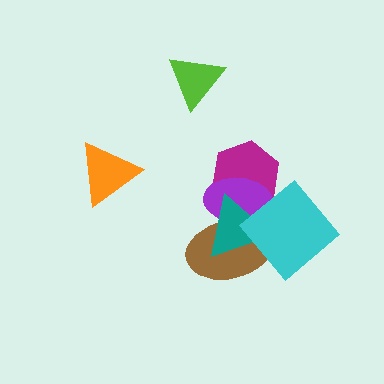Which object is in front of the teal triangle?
The cyan diamond is in front of the teal triangle.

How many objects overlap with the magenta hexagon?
2 objects overlap with the magenta hexagon.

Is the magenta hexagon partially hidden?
Yes, it is partially covered by another shape.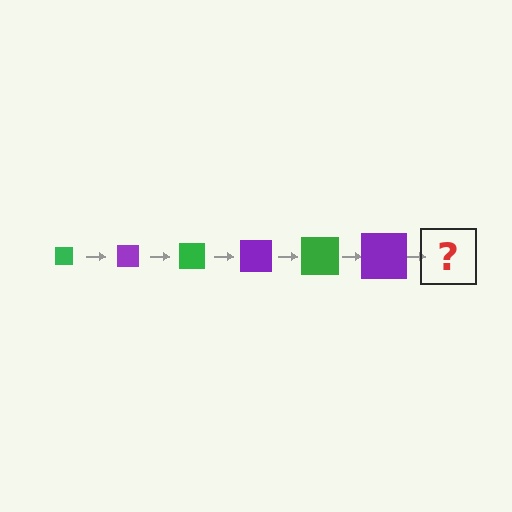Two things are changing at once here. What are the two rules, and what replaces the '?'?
The two rules are that the square grows larger each step and the color cycles through green and purple. The '?' should be a green square, larger than the previous one.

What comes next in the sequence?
The next element should be a green square, larger than the previous one.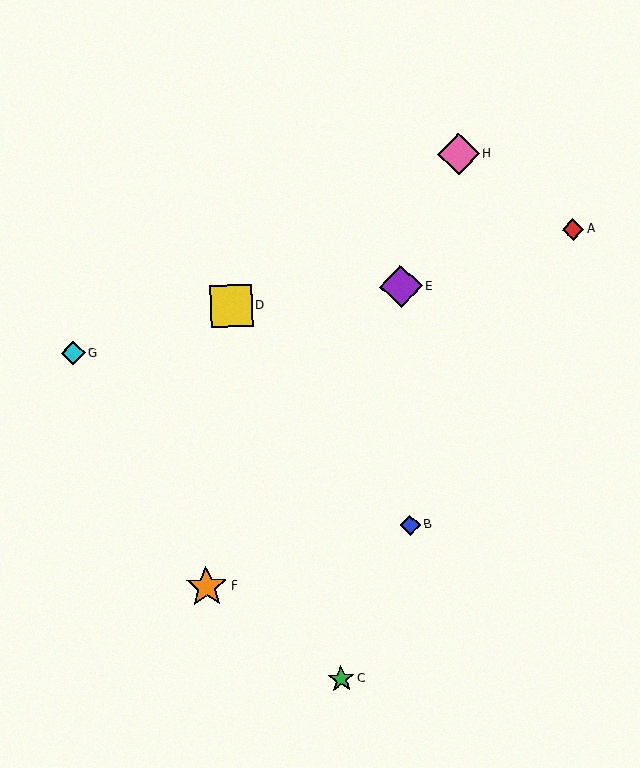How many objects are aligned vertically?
2 objects (B, E) are aligned vertically.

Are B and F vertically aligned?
No, B is at x≈410 and F is at x≈207.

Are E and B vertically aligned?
Yes, both are at x≈401.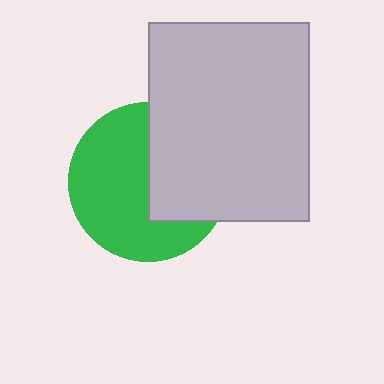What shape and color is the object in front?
The object in front is a light gray rectangle.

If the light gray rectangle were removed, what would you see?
You would see the complete green circle.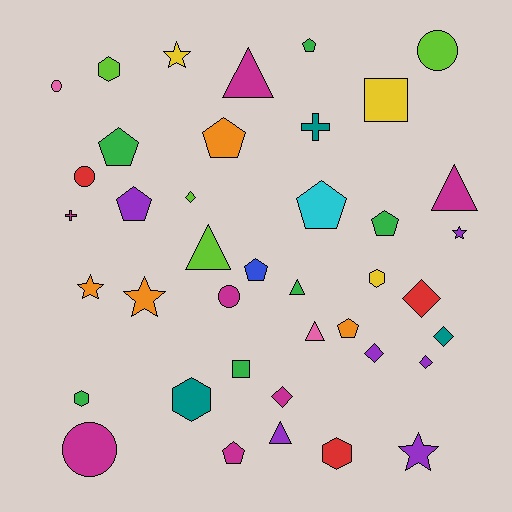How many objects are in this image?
There are 40 objects.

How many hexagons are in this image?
There are 5 hexagons.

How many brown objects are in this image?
There are no brown objects.